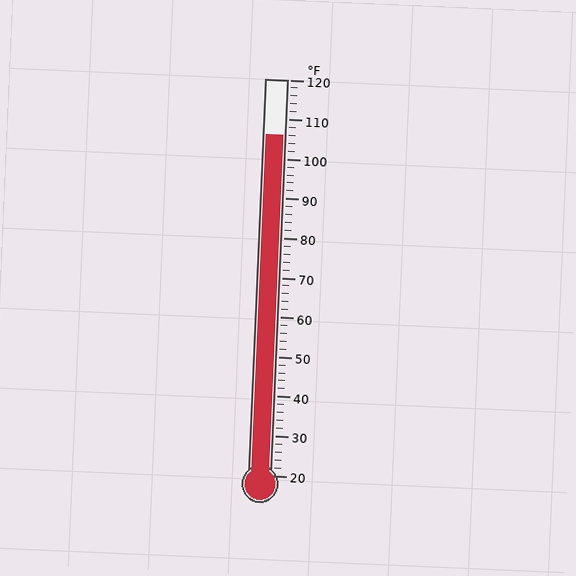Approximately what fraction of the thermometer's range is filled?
The thermometer is filled to approximately 85% of its range.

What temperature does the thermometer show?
The thermometer shows approximately 106°F.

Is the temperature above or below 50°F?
The temperature is above 50°F.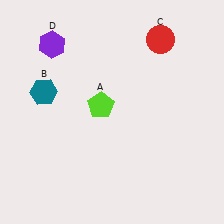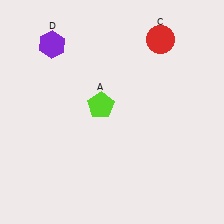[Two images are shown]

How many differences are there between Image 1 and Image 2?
There is 1 difference between the two images.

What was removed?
The teal hexagon (B) was removed in Image 2.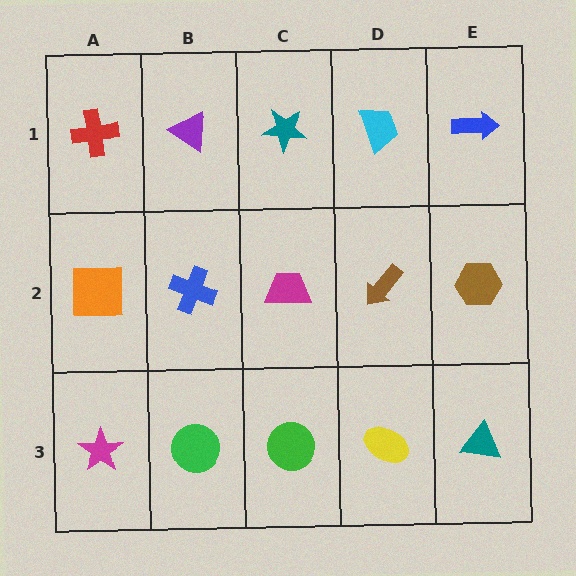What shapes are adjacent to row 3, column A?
An orange square (row 2, column A), a green circle (row 3, column B).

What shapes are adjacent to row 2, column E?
A blue arrow (row 1, column E), a teal triangle (row 3, column E), a brown arrow (row 2, column D).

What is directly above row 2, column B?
A purple triangle.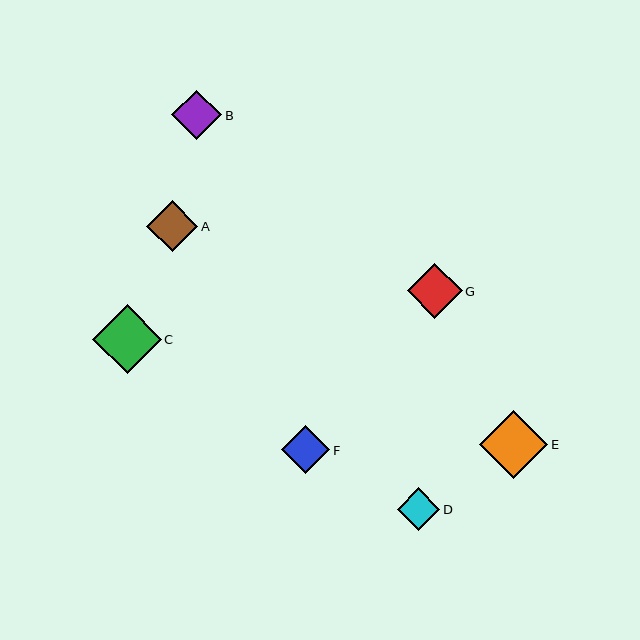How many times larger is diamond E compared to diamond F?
Diamond E is approximately 1.4 times the size of diamond F.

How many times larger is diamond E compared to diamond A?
Diamond E is approximately 1.3 times the size of diamond A.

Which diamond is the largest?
Diamond C is the largest with a size of approximately 69 pixels.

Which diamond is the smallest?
Diamond D is the smallest with a size of approximately 42 pixels.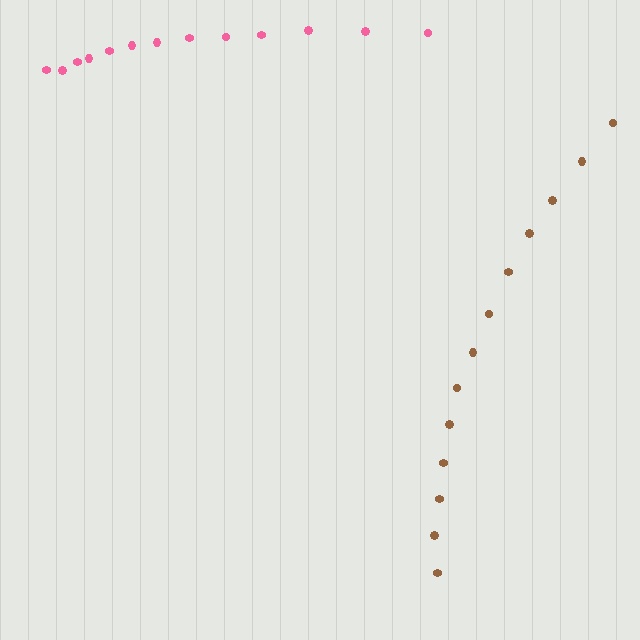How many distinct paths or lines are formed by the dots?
There are 2 distinct paths.